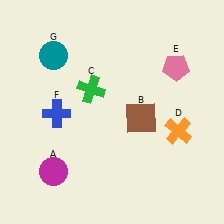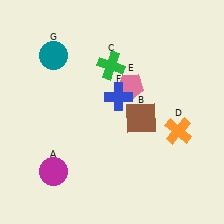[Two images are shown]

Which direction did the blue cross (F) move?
The blue cross (F) moved right.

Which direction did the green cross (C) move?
The green cross (C) moved up.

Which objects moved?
The objects that moved are: the green cross (C), the pink pentagon (E), the blue cross (F).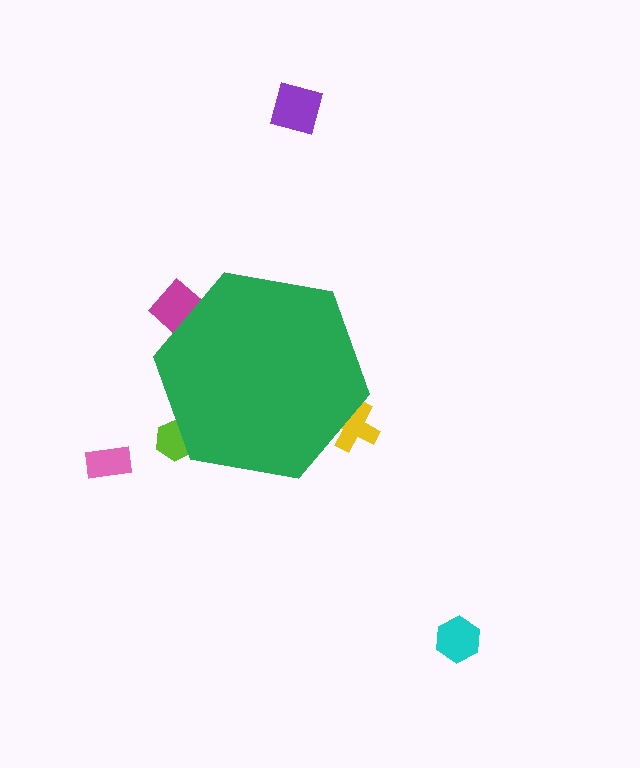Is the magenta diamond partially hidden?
Yes, the magenta diamond is partially hidden behind the green hexagon.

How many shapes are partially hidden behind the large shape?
3 shapes are partially hidden.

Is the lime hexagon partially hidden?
Yes, the lime hexagon is partially hidden behind the green hexagon.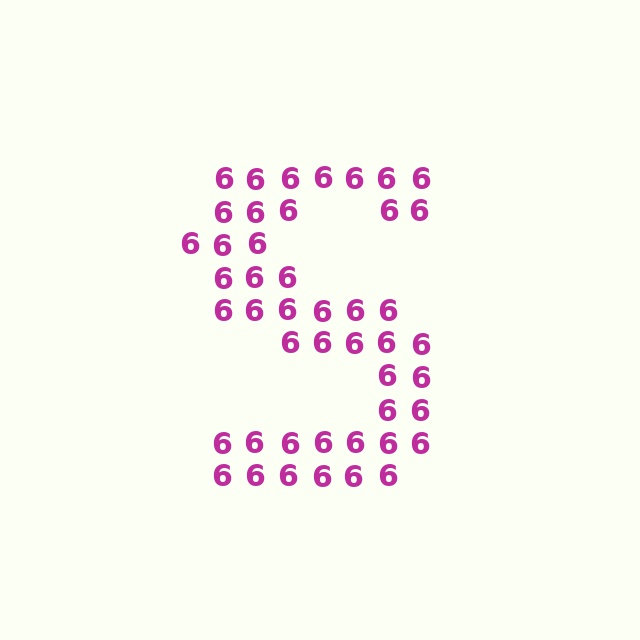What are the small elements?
The small elements are digit 6's.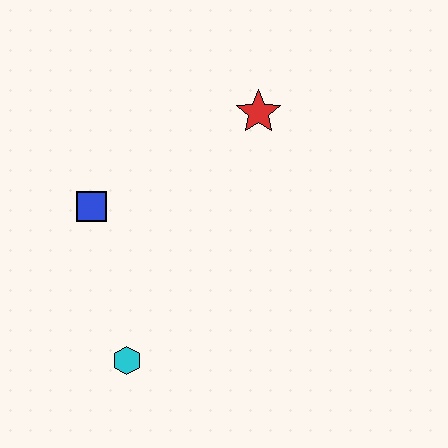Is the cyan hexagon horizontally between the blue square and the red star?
Yes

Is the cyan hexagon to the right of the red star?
No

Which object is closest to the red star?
The blue square is closest to the red star.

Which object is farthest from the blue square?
The red star is farthest from the blue square.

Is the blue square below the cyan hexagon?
No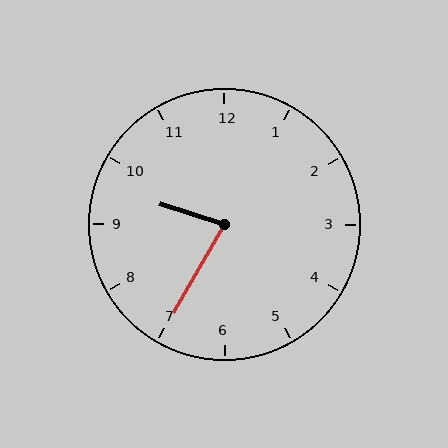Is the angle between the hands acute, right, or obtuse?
It is acute.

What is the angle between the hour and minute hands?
Approximately 78 degrees.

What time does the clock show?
9:35.